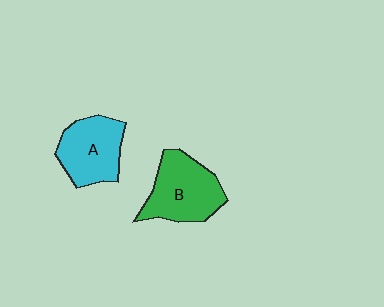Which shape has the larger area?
Shape B (green).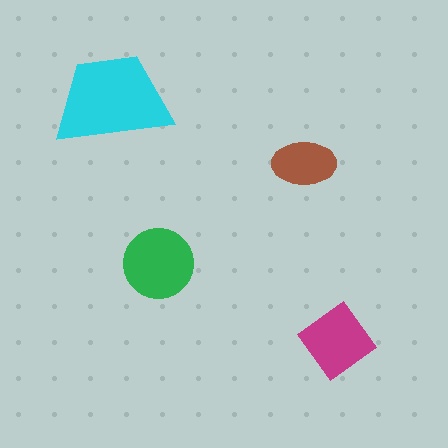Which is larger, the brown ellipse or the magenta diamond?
The magenta diamond.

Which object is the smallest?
The brown ellipse.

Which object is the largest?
The cyan trapezoid.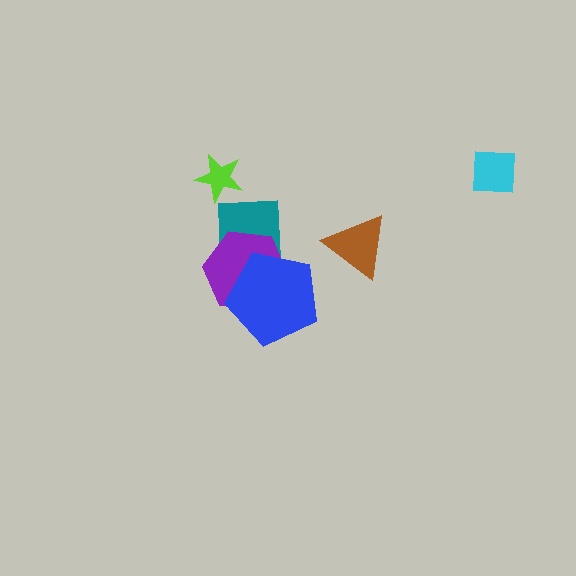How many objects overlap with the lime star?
0 objects overlap with the lime star.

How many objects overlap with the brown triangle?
0 objects overlap with the brown triangle.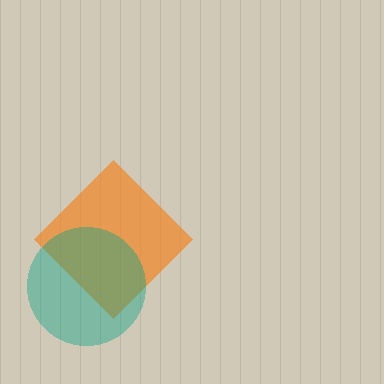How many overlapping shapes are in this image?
There are 2 overlapping shapes in the image.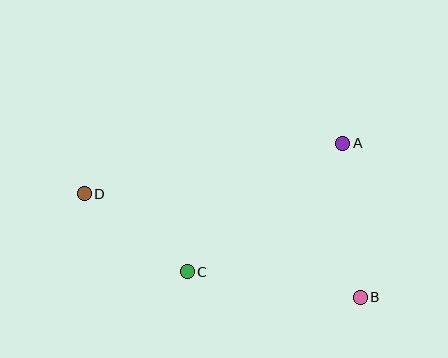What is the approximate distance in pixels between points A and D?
The distance between A and D is approximately 263 pixels.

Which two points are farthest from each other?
Points B and D are farthest from each other.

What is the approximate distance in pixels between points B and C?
The distance between B and C is approximately 175 pixels.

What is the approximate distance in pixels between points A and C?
The distance between A and C is approximately 202 pixels.